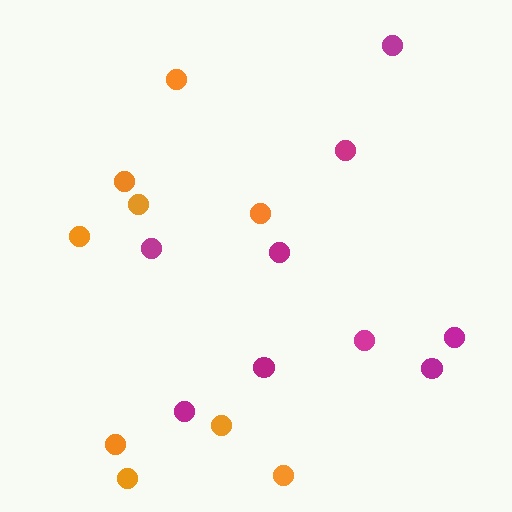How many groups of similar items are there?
There are 2 groups: one group of orange circles (9) and one group of magenta circles (9).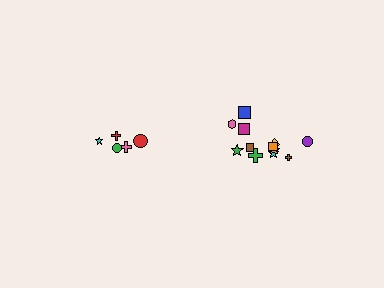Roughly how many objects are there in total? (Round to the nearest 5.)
Roughly 15 objects in total.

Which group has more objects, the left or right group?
The right group.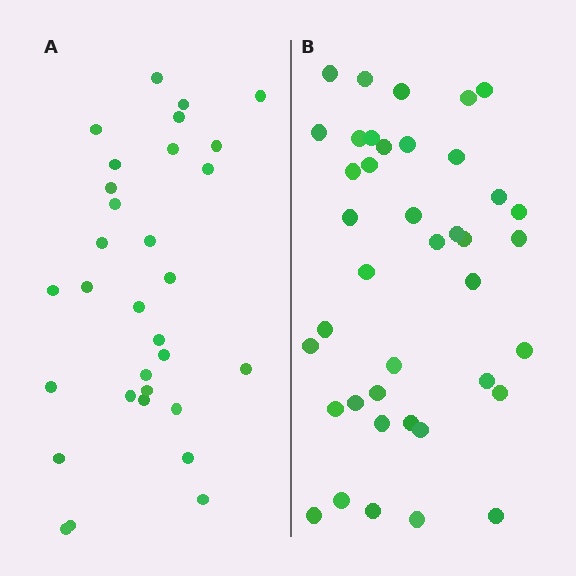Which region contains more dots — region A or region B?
Region B (the right region) has more dots.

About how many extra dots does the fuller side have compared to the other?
Region B has roughly 8 or so more dots than region A.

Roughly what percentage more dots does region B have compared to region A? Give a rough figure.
About 30% more.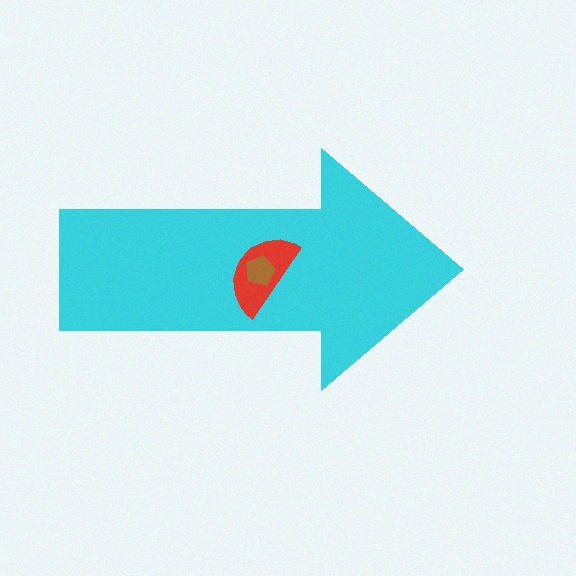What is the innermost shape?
The brown pentagon.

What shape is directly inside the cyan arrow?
The red semicircle.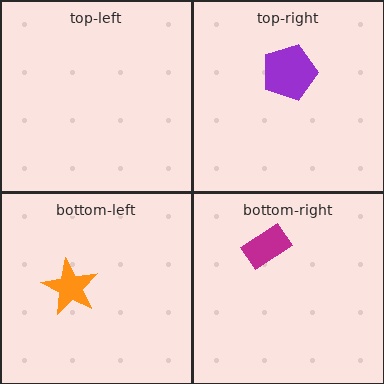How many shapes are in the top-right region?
1.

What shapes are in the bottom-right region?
The magenta rectangle.